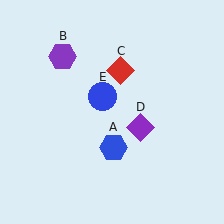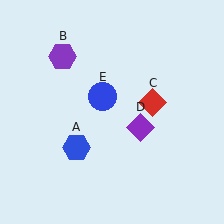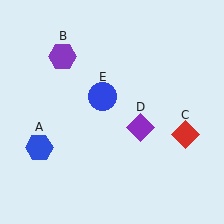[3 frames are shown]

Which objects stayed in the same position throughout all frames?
Purple hexagon (object B) and purple diamond (object D) and blue circle (object E) remained stationary.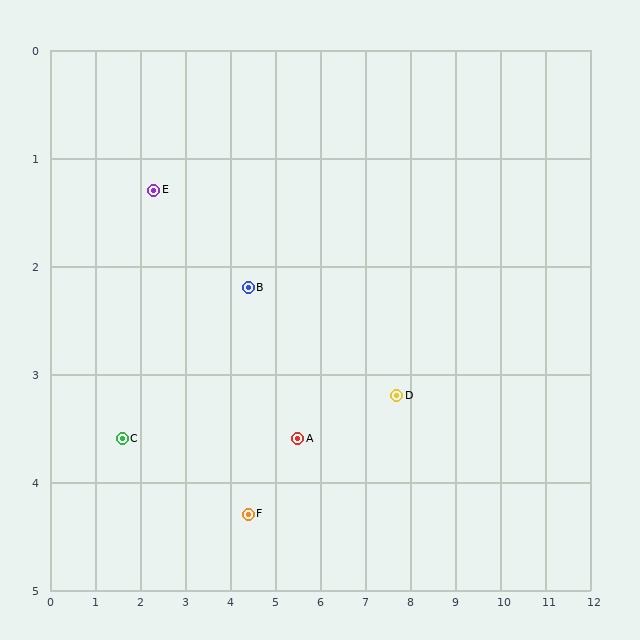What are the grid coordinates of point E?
Point E is at approximately (2.3, 1.3).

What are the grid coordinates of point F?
Point F is at approximately (4.4, 4.3).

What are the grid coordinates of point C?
Point C is at approximately (1.6, 3.6).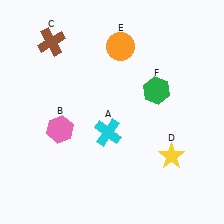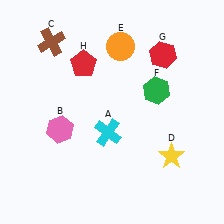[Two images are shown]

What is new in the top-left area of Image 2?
A red pentagon (H) was added in the top-left area of Image 2.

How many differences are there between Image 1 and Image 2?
There are 2 differences between the two images.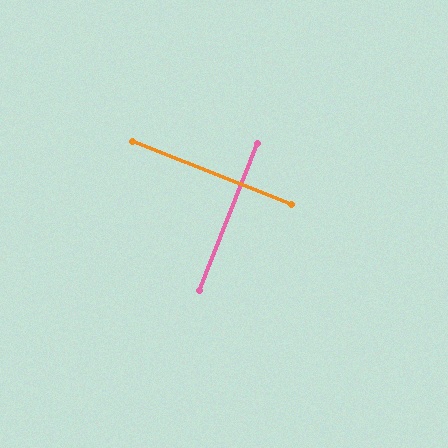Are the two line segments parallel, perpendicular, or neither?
Perpendicular — they meet at approximately 90°.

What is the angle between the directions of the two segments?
Approximately 90 degrees.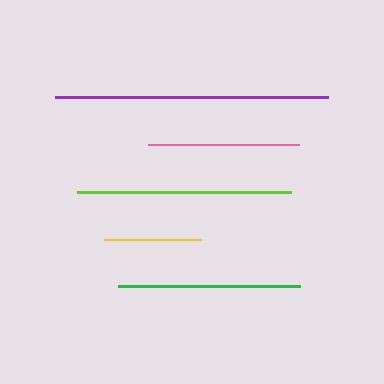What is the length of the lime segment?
The lime segment is approximately 214 pixels long.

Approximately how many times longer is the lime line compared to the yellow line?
The lime line is approximately 2.2 times the length of the yellow line.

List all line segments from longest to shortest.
From longest to shortest: purple, lime, green, pink, yellow.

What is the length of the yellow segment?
The yellow segment is approximately 97 pixels long.